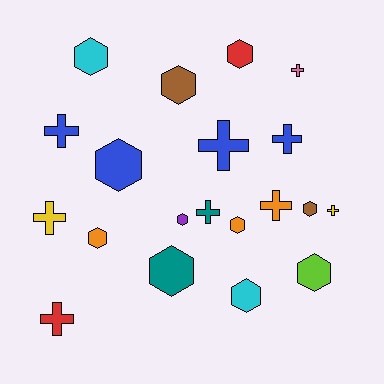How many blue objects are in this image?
There are 4 blue objects.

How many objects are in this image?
There are 20 objects.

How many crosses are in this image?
There are 9 crosses.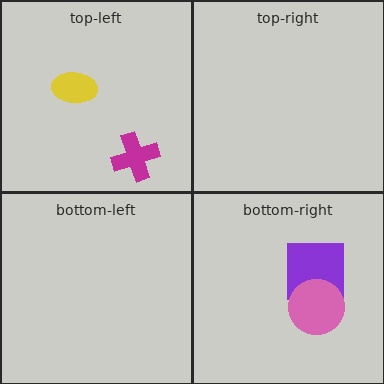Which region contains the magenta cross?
The top-left region.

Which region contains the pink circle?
The bottom-right region.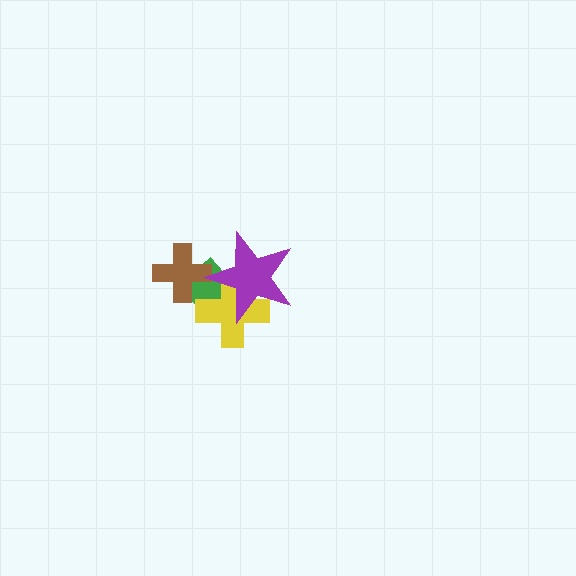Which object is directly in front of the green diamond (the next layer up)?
The brown cross is directly in front of the green diamond.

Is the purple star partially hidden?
No, no other shape covers it.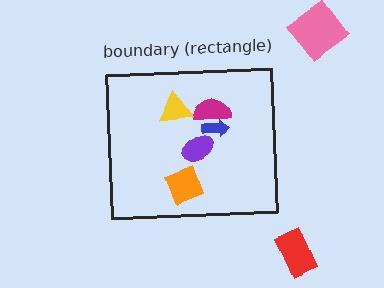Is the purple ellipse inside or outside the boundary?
Inside.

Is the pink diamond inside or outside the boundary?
Outside.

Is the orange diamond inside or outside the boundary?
Inside.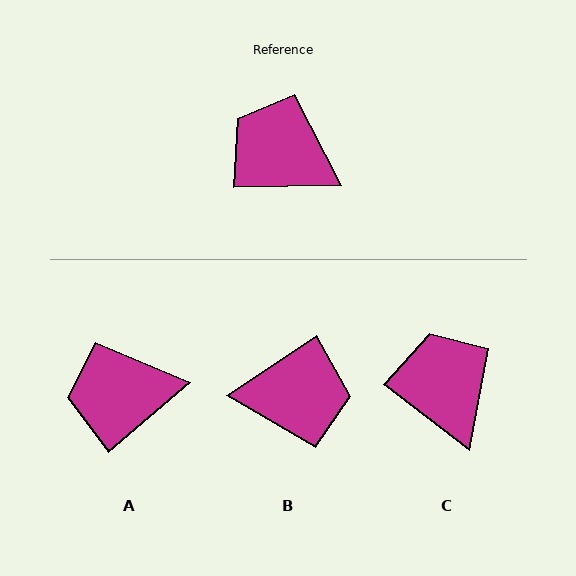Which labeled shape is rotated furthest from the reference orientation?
B, about 147 degrees away.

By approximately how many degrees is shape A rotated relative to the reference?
Approximately 40 degrees counter-clockwise.